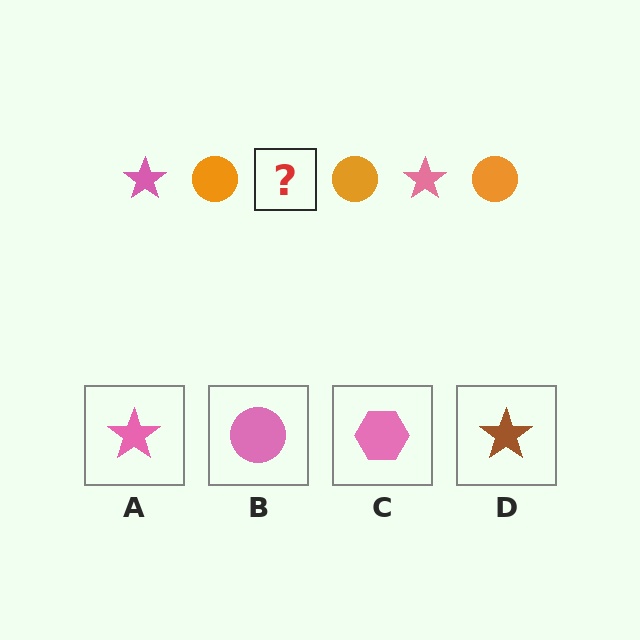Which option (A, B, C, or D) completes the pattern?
A.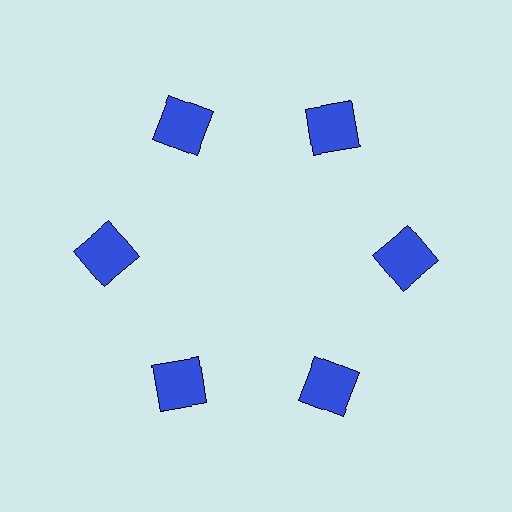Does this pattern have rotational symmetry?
Yes, this pattern has 6-fold rotational symmetry. It looks the same after rotating 60 degrees around the center.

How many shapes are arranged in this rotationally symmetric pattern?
There are 6 shapes, arranged in 6 groups of 1.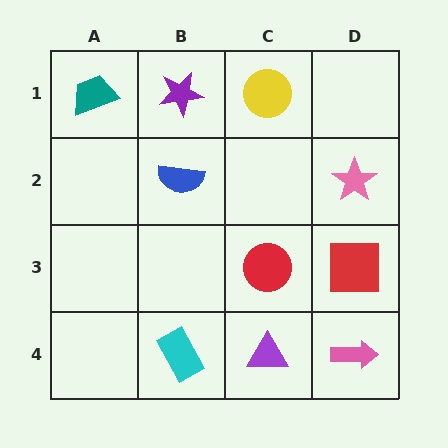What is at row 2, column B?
A blue semicircle.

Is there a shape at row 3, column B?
No, that cell is empty.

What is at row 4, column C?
A purple triangle.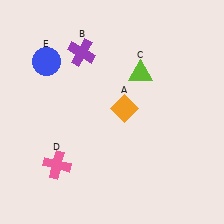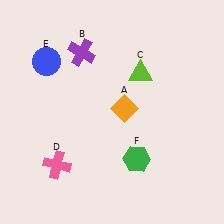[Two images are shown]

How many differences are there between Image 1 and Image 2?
There is 1 difference between the two images.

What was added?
A green hexagon (F) was added in Image 2.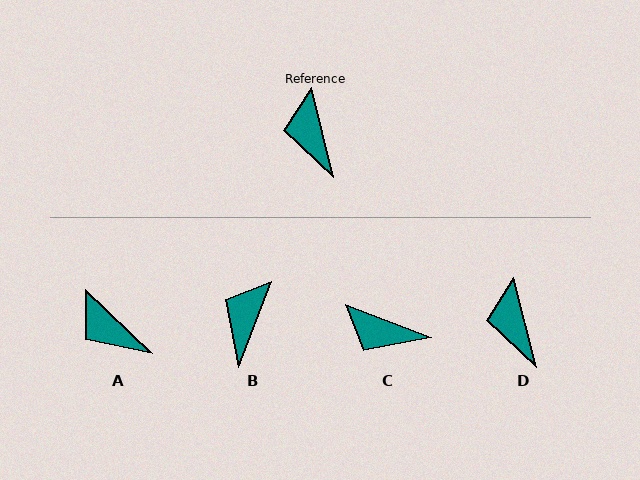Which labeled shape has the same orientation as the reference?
D.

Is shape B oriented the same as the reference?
No, it is off by about 36 degrees.